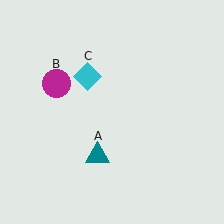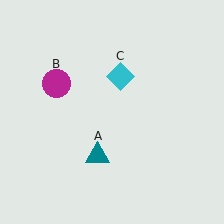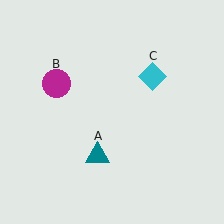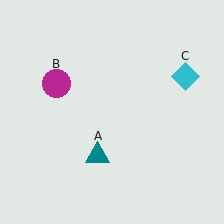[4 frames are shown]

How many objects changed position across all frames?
1 object changed position: cyan diamond (object C).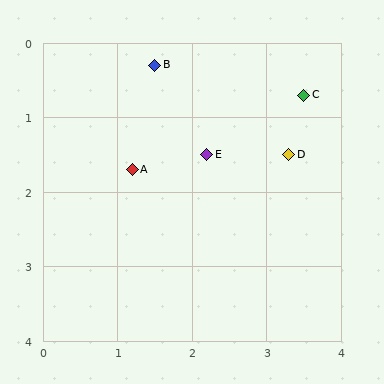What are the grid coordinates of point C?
Point C is at approximately (3.5, 0.7).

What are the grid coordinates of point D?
Point D is at approximately (3.3, 1.5).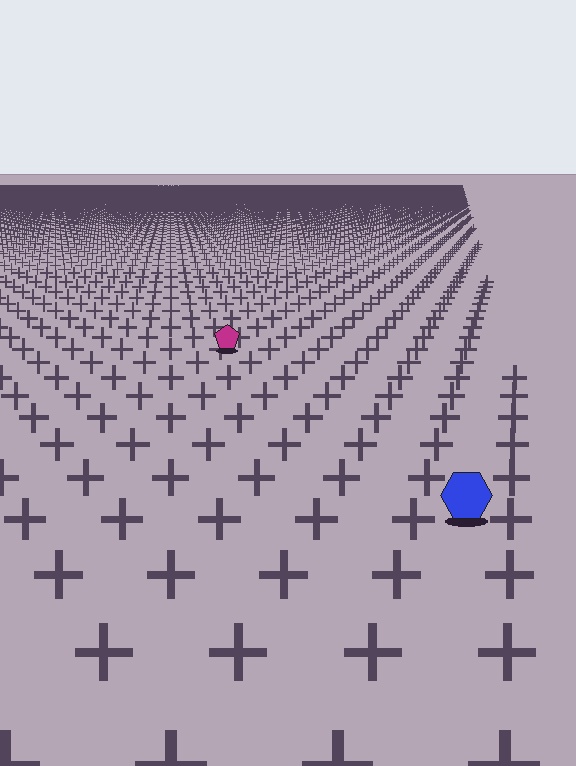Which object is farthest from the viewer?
The magenta pentagon is farthest from the viewer. It appears smaller and the ground texture around it is denser.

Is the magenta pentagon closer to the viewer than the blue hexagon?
No. The blue hexagon is closer — you can tell from the texture gradient: the ground texture is coarser near it.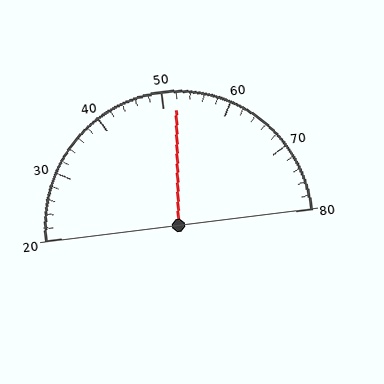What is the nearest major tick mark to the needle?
The nearest major tick mark is 50.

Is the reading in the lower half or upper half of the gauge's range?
The reading is in the upper half of the range (20 to 80).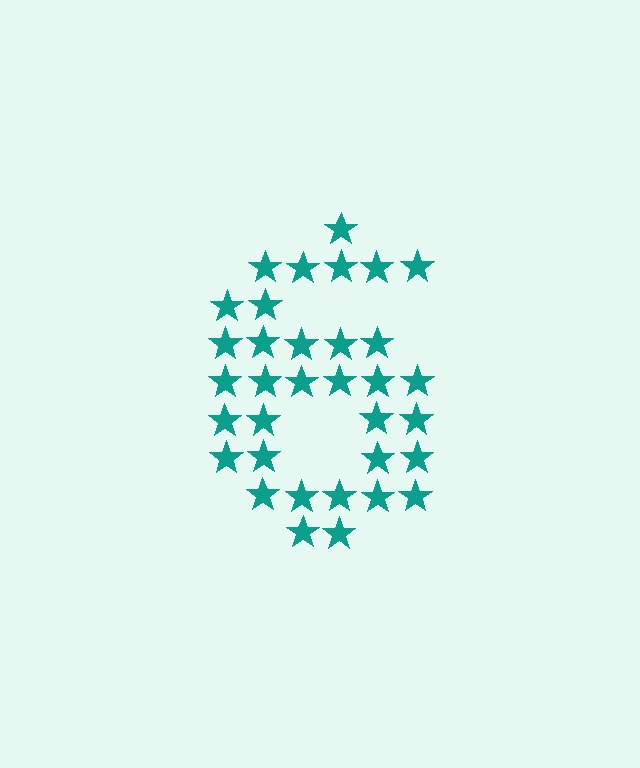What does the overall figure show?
The overall figure shows the digit 6.